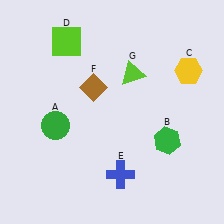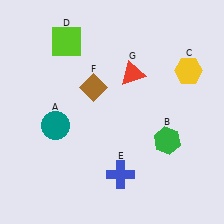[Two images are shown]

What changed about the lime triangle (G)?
In Image 1, G is lime. In Image 2, it changed to red.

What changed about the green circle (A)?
In Image 1, A is green. In Image 2, it changed to teal.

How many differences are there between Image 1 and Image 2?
There are 2 differences between the two images.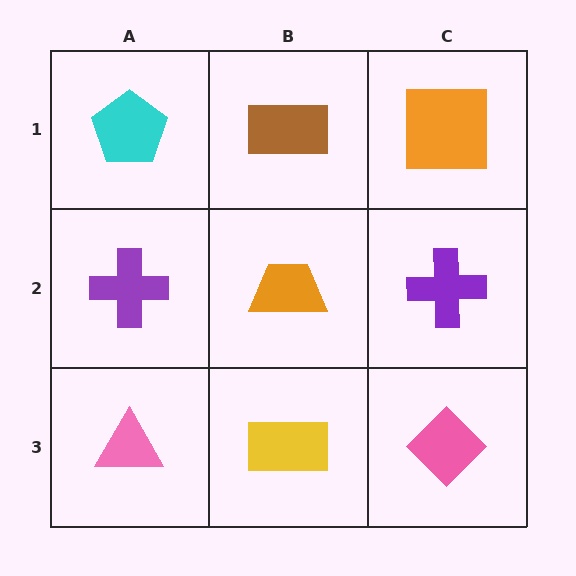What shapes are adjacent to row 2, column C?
An orange square (row 1, column C), a pink diamond (row 3, column C), an orange trapezoid (row 2, column B).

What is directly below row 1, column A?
A purple cross.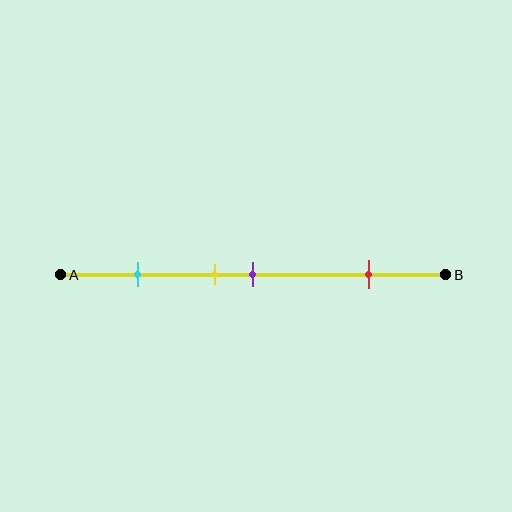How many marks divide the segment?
There are 4 marks dividing the segment.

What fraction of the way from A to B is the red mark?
The red mark is approximately 80% (0.8) of the way from A to B.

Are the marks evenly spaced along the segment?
No, the marks are not evenly spaced.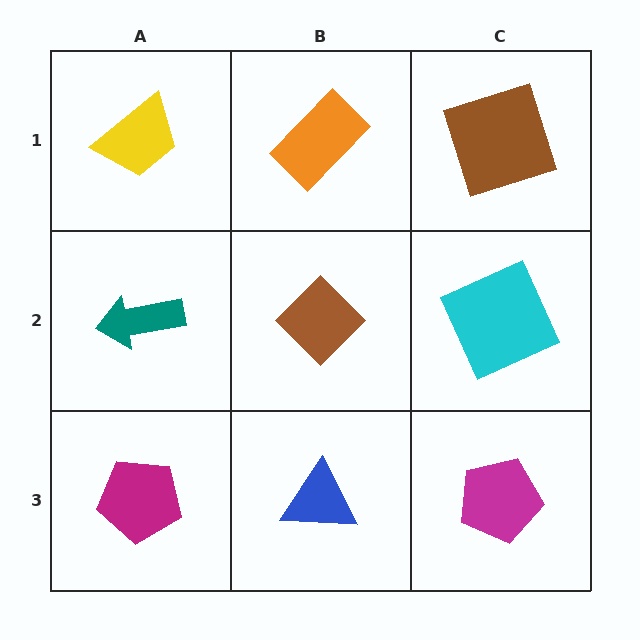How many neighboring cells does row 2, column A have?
3.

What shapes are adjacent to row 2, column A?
A yellow trapezoid (row 1, column A), a magenta pentagon (row 3, column A), a brown diamond (row 2, column B).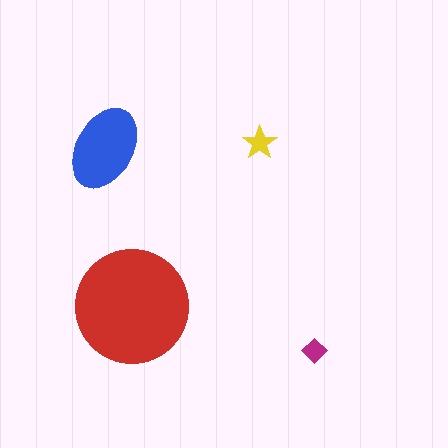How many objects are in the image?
There are 4 objects in the image.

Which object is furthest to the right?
The magenta diamond is rightmost.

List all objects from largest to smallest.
The red circle, the blue ellipse, the yellow star, the magenta diamond.